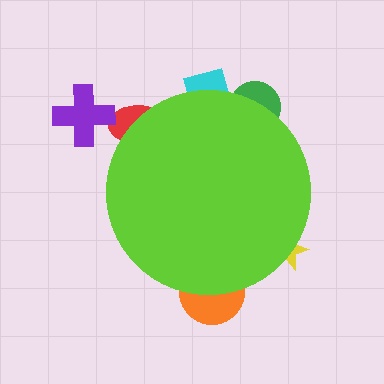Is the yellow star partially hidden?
Yes, the yellow star is partially hidden behind the lime circle.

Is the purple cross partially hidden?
No, the purple cross is fully visible.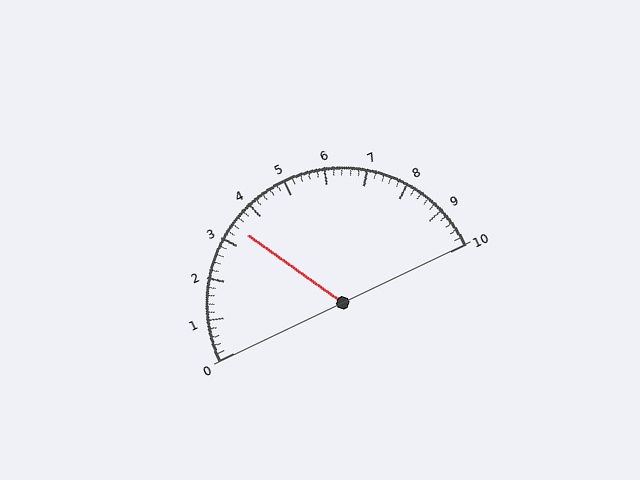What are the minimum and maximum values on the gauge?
The gauge ranges from 0 to 10.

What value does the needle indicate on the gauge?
The needle indicates approximately 3.4.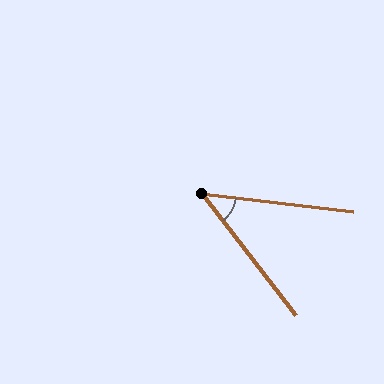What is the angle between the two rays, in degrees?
Approximately 46 degrees.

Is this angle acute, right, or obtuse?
It is acute.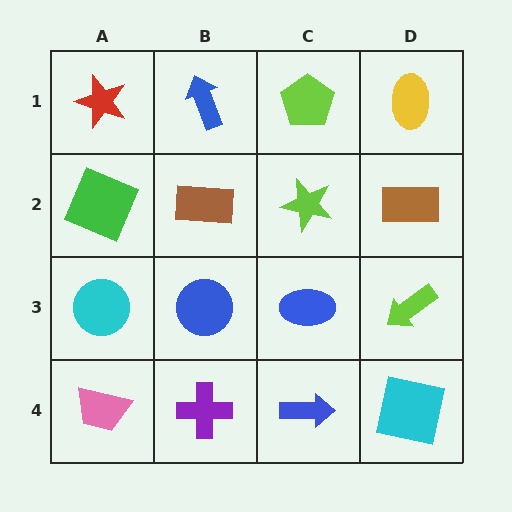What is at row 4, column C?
A blue arrow.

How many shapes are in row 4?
4 shapes.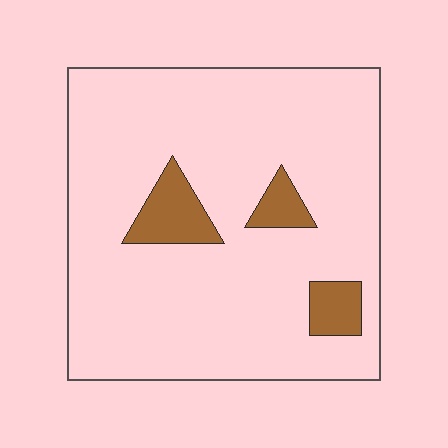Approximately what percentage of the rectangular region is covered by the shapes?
Approximately 10%.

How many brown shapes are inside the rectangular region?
3.